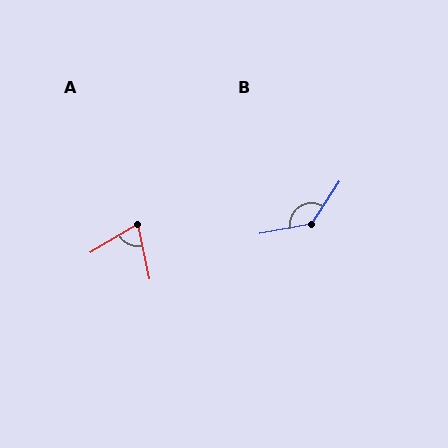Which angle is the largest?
B, at approximately 134 degrees.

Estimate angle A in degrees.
Approximately 71 degrees.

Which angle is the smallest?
A, at approximately 71 degrees.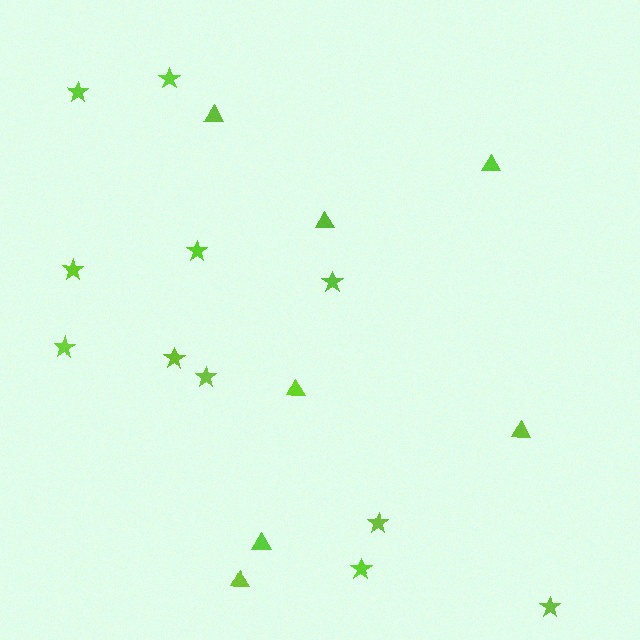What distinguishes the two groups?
There are 2 groups: one group of triangles (7) and one group of stars (11).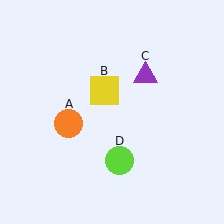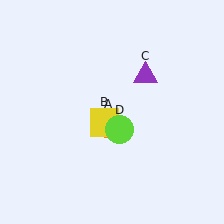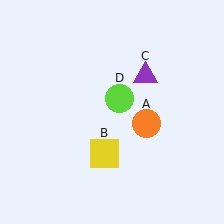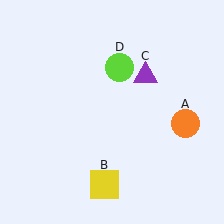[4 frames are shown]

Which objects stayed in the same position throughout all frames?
Purple triangle (object C) remained stationary.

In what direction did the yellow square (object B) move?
The yellow square (object B) moved down.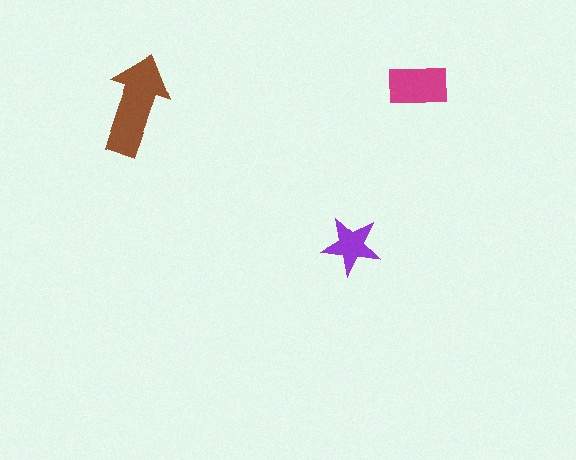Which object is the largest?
The brown arrow.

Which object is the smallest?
The purple star.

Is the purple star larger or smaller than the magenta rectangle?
Smaller.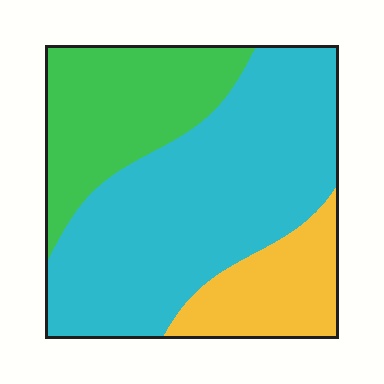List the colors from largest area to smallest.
From largest to smallest: cyan, green, yellow.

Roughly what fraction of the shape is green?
Green covers 27% of the shape.